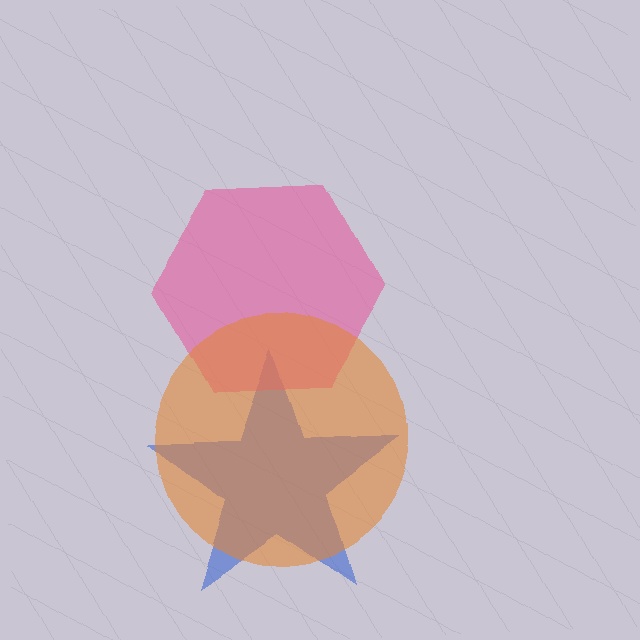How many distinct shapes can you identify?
There are 3 distinct shapes: a blue star, a pink hexagon, an orange circle.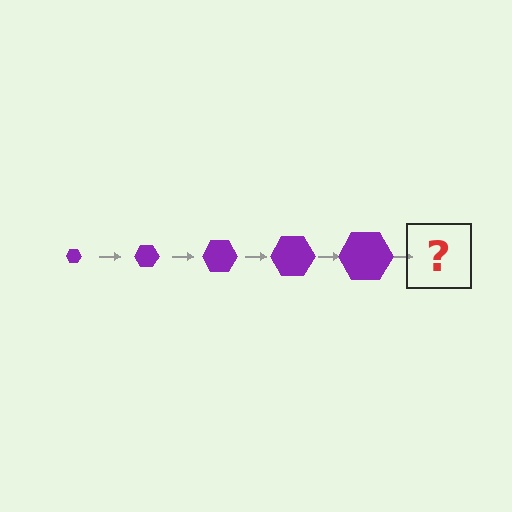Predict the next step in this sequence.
The next step is a purple hexagon, larger than the previous one.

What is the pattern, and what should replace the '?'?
The pattern is that the hexagon gets progressively larger each step. The '?' should be a purple hexagon, larger than the previous one.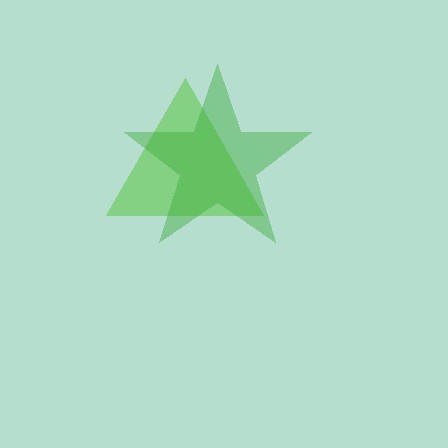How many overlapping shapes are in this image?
There are 2 overlapping shapes in the image.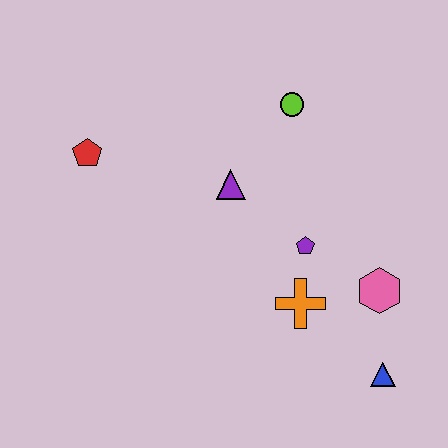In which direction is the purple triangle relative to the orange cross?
The purple triangle is above the orange cross.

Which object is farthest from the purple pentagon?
The red pentagon is farthest from the purple pentagon.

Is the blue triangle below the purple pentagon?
Yes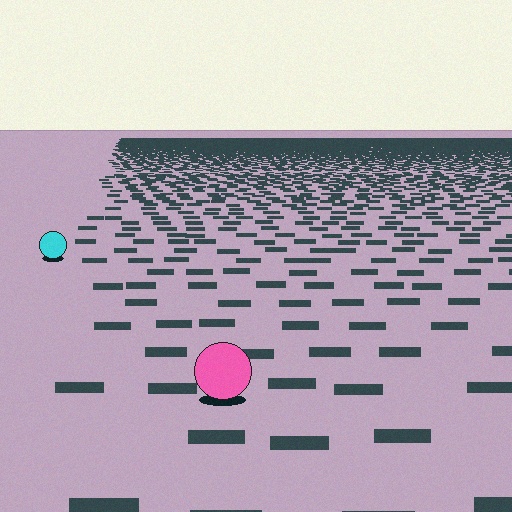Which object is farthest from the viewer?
The cyan circle is farthest from the viewer. It appears smaller and the ground texture around it is denser.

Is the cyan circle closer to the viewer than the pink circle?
No. The pink circle is closer — you can tell from the texture gradient: the ground texture is coarser near it.